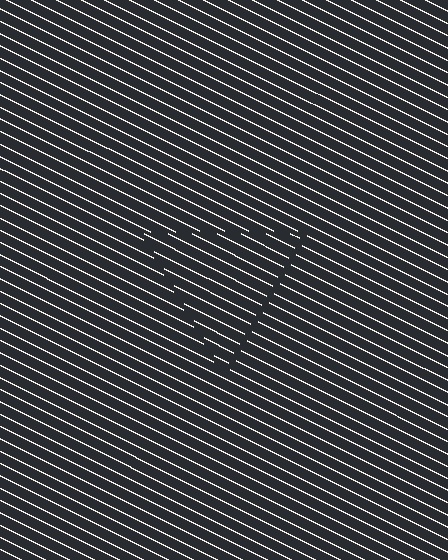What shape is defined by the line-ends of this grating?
An illusory triangle. The interior of the shape contains the same grating, shifted by half a period — the contour is defined by the phase discontinuity where line-ends from the inner and outer gratings abut.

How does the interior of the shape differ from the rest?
The interior of the shape contains the same grating, shifted by half a period — the contour is defined by the phase discontinuity where line-ends from the inner and outer gratings abut.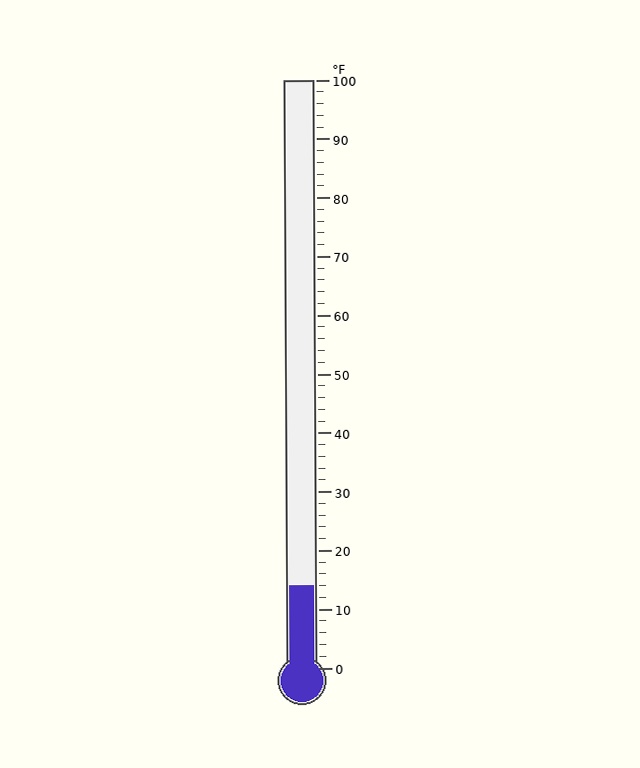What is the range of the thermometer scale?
The thermometer scale ranges from 0°F to 100°F.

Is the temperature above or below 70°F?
The temperature is below 70°F.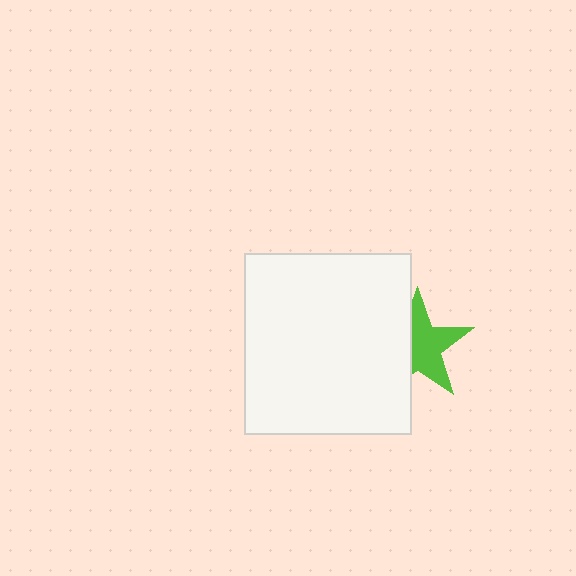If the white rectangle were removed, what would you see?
You would see the complete lime star.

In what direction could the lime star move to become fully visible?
The lime star could move right. That would shift it out from behind the white rectangle entirely.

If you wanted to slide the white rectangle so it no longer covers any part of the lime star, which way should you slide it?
Slide it left — that is the most direct way to separate the two shapes.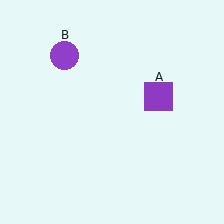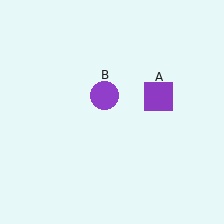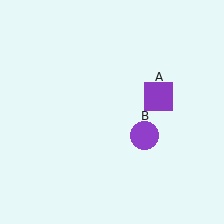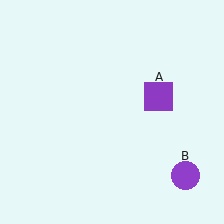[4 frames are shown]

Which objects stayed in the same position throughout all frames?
Purple square (object A) remained stationary.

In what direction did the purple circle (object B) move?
The purple circle (object B) moved down and to the right.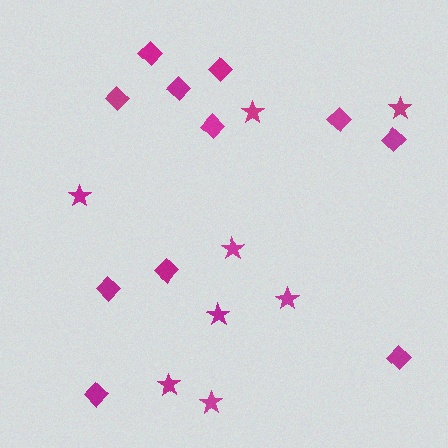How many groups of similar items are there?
There are 2 groups: one group of stars (8) and one group of diamonds (11).